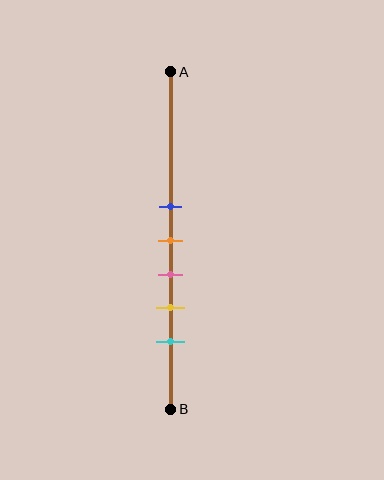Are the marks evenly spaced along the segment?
Yes, the marks are approximately evenly spaced.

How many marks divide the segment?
There are 5 marks dividing the segment.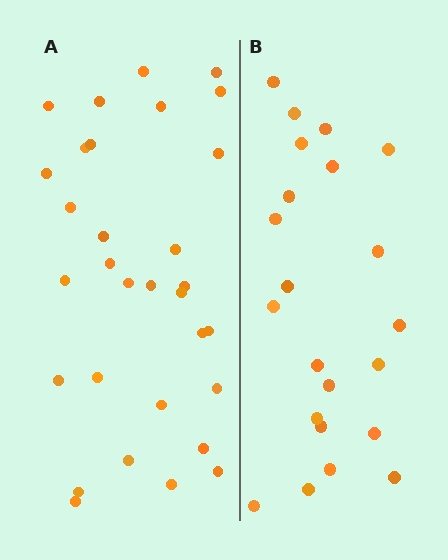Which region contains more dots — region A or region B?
Region A (the left region) has more dots.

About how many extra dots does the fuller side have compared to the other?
Region A has roughly 8 or so more dots than region B.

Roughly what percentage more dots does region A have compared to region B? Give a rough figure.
About 40% more.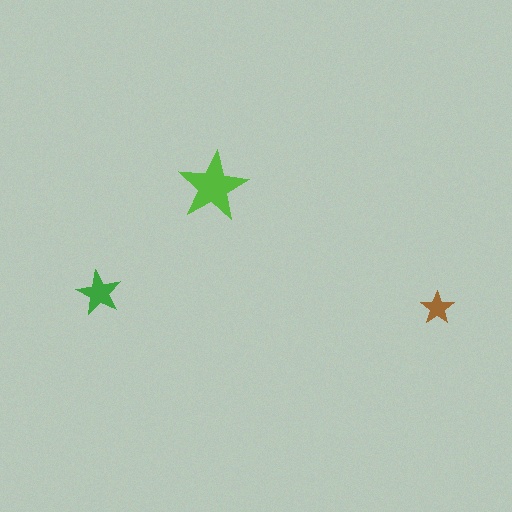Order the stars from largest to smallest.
the lime one, the green one, the brown one.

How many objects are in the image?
There are 3 objects in the image.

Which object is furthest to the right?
The brown star is rightmost.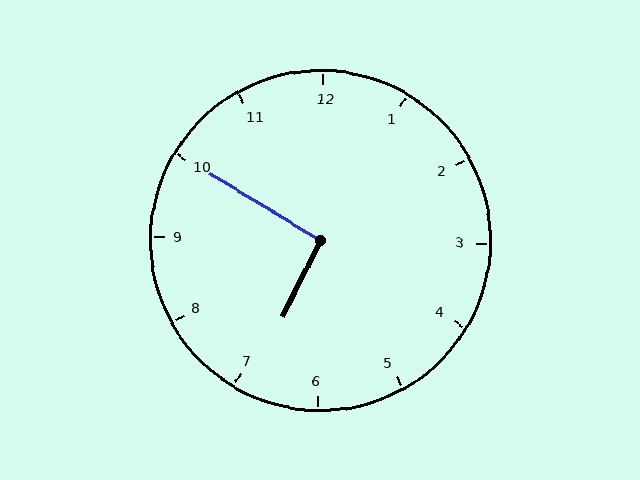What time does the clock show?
6:50.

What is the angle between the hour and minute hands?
Approximately 95 degrees.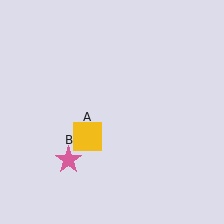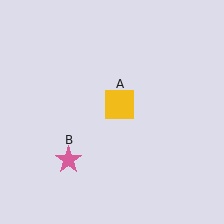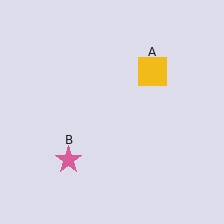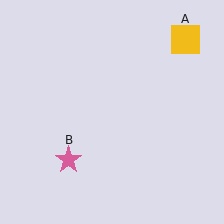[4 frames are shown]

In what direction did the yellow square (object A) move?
The yellow square (object A) moved up and to the right.